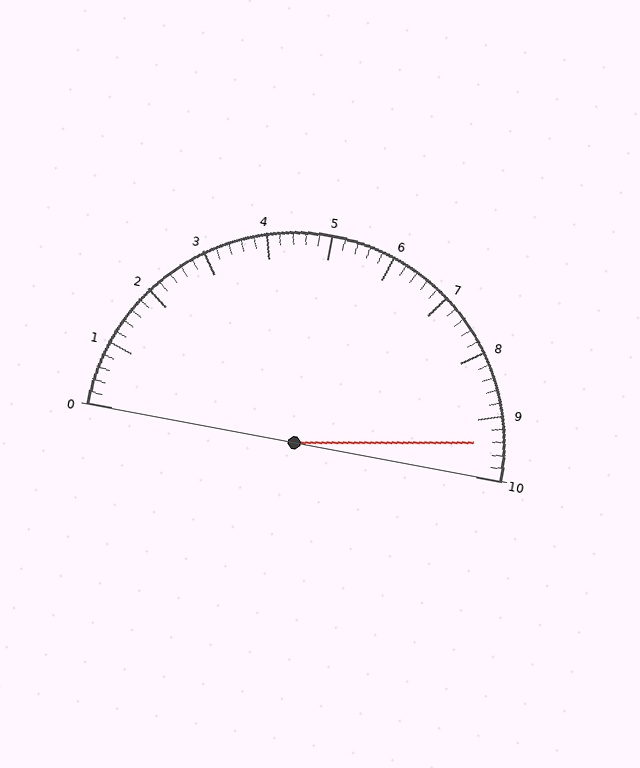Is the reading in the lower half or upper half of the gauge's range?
The reading is in the upper half of the range (0 to 10).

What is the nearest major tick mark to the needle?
The nearest major tick mark is 9.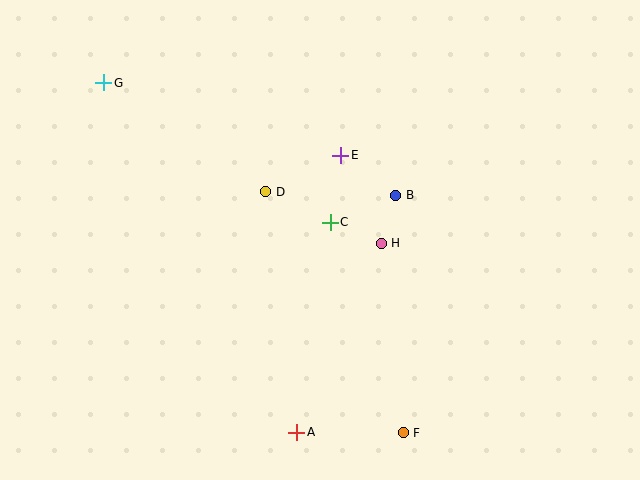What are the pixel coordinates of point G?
Point G is at (104, 83).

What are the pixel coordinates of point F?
Point F is at (403, 433).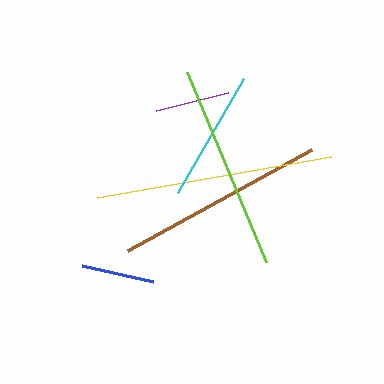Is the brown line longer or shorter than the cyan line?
The brown line is longer than the cyan line.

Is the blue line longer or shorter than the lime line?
The lime line is longer than the blue line.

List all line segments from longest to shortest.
From longest to shortest: yellow, brown, lime, cyan, purple, blue.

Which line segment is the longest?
The yellow line is the longest at approximately 238 pixels.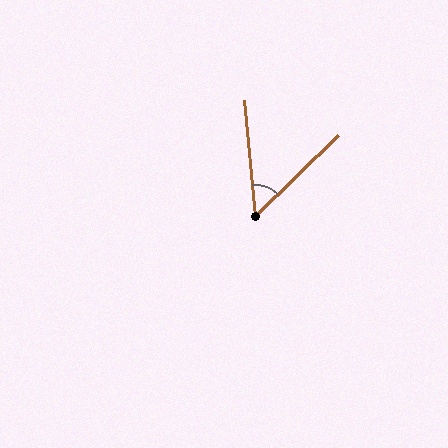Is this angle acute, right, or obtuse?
It is acute.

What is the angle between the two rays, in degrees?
Approximately 52 degrees.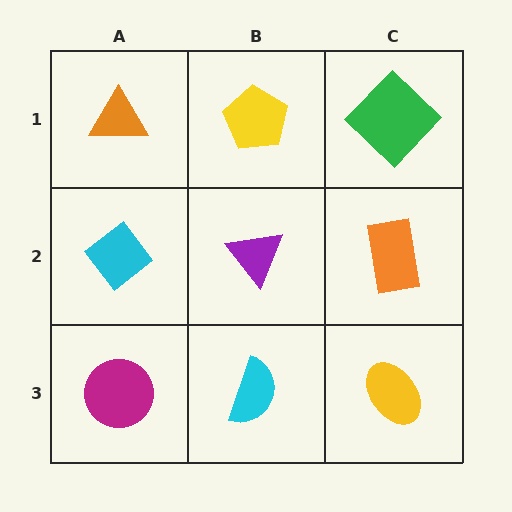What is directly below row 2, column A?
A magenta circle.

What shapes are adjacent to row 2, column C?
A green diamond (row 1, column C), a yellow ellipse (row 3, column C), a purple triangle (row 2, column B).